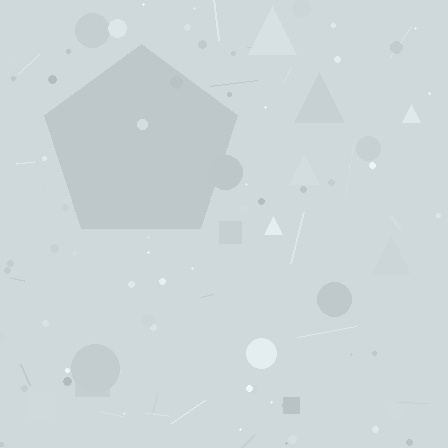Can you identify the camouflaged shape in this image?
The camouflaged shape is a pentagon.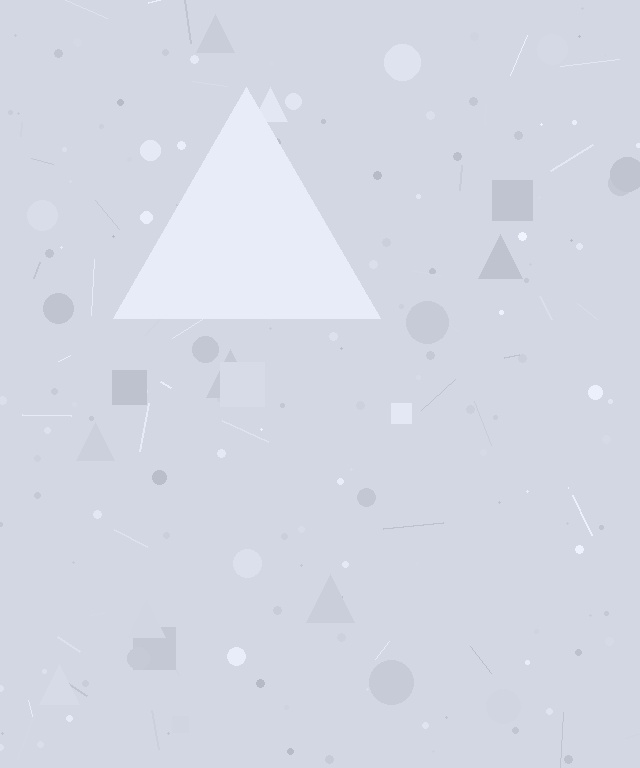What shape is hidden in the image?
A triangle is hidden in the image.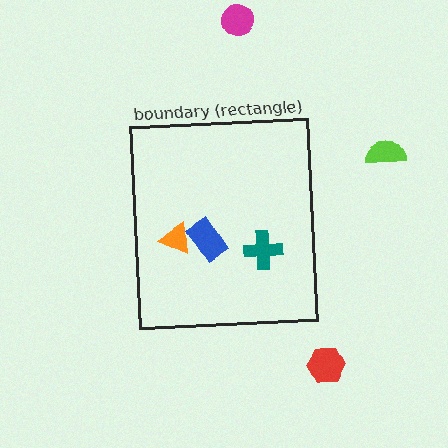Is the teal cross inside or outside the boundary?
Inside.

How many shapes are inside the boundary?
3 inside, 3 outside.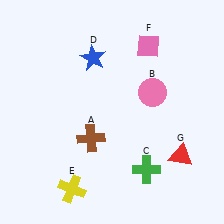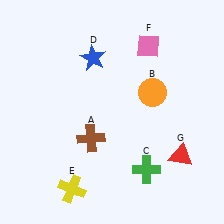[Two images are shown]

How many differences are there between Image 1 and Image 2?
There is 1 difference between the two images.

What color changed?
The circle (B) changed from pink in Image 1 to orange in Image 2.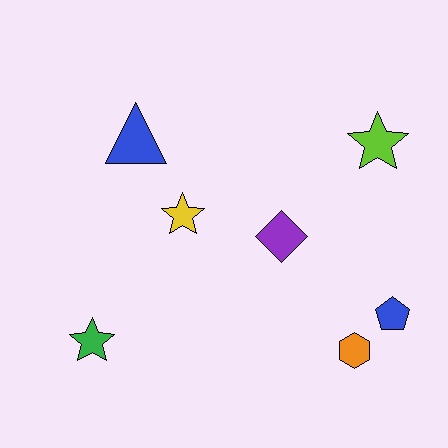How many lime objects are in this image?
There is 1 lime object.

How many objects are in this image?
There are 7 objects.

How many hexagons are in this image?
There is 1 hexagon.